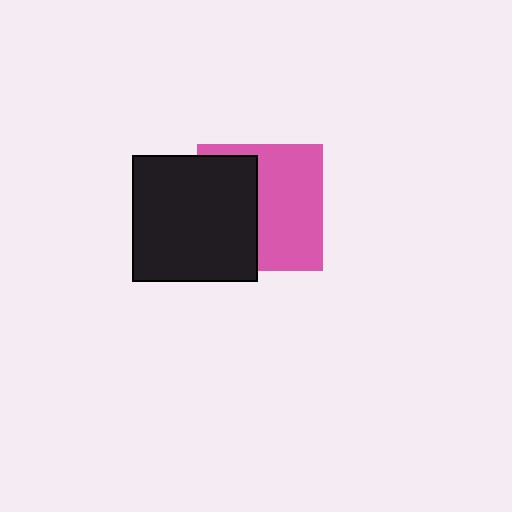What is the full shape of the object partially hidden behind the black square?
The partially hidden object is a pink square.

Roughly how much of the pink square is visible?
About half of it is visible (roughly 57%).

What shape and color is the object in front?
The object in front is a black square.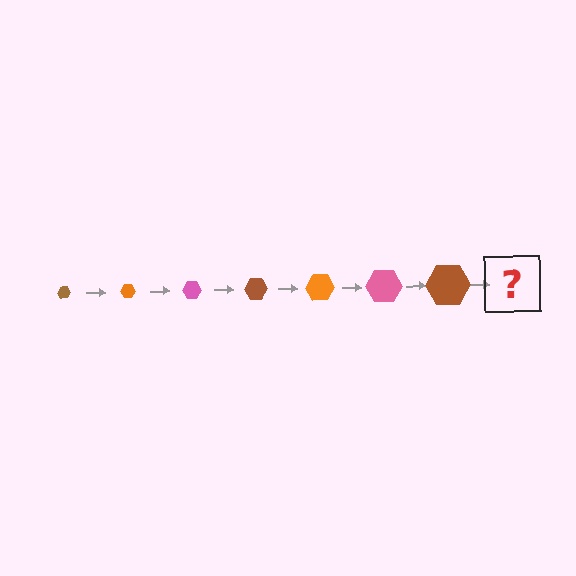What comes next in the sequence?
The next element should be an orange hexagon, larger than the previous one.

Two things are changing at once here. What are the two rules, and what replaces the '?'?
The two rules are that the hexagon grows larger each step and the color cycles through brown, orange, and pink. The '?' should be an orange hexagon, larger than the previous one.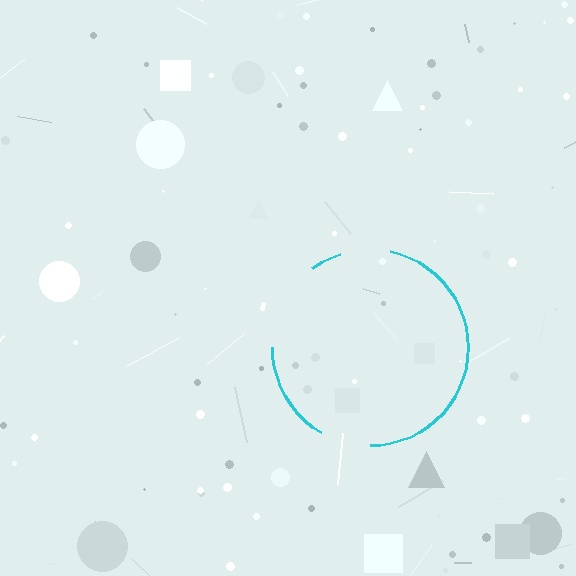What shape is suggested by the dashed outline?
The dashed outline suggests a circle.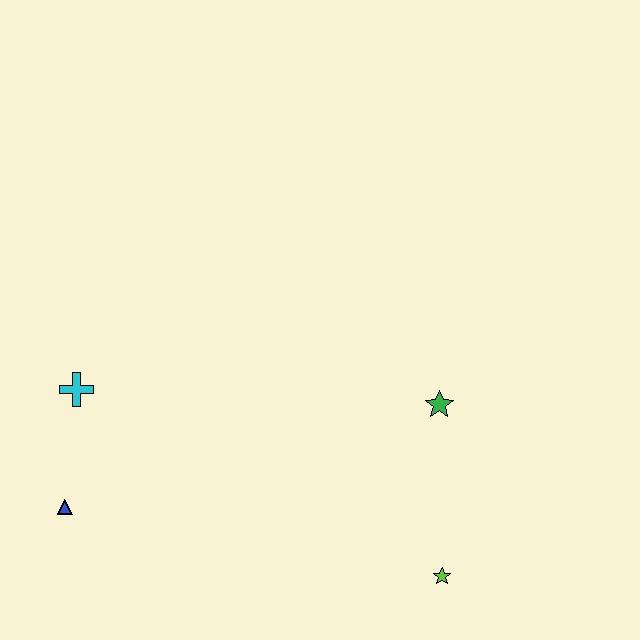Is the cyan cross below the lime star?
No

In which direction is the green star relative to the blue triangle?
The green star is to the right of the blue triangle.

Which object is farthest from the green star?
The blue triangle is farthest from the green star.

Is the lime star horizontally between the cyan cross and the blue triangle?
No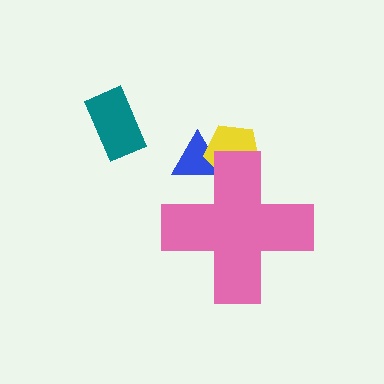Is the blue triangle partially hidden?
Yes, the blue triangle is partially hidden behind the pink cross.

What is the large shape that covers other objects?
A pink cross.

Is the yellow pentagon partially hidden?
Yes, the yellow pentagon is partially hidden behind the pink cross.